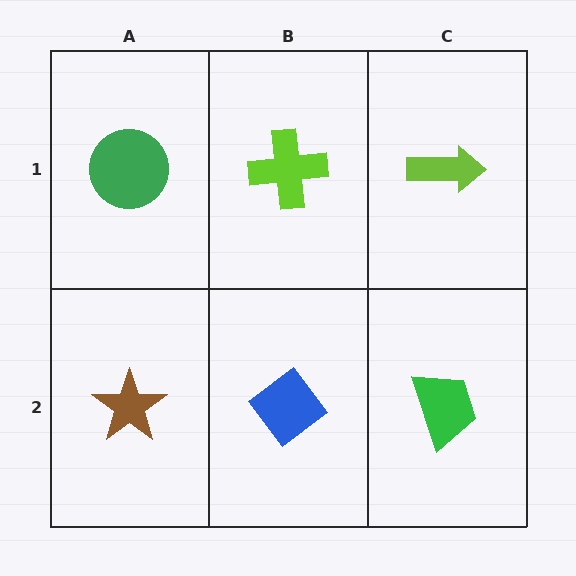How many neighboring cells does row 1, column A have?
2.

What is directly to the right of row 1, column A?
A lime cross.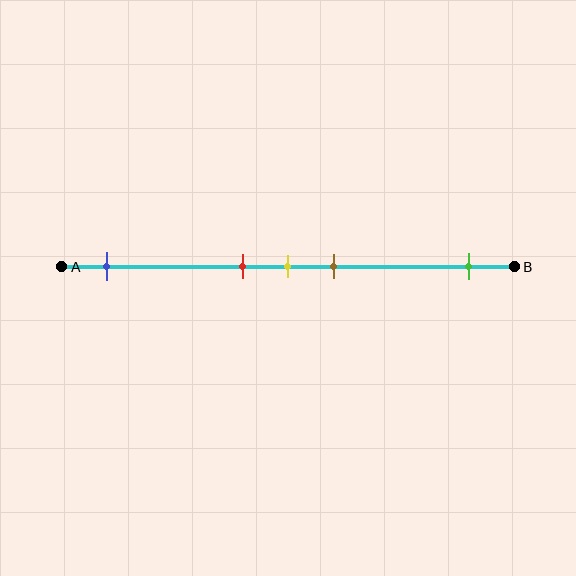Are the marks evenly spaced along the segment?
No, the marks are not evenly spaced.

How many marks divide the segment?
There are 5 marks dividing the segment.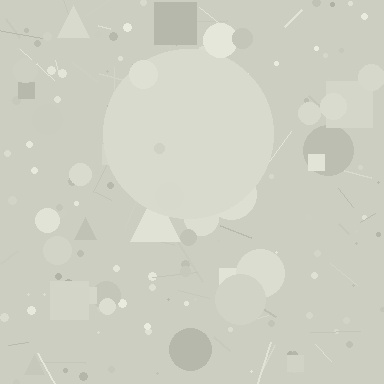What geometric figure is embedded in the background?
A circle is embedded in the background.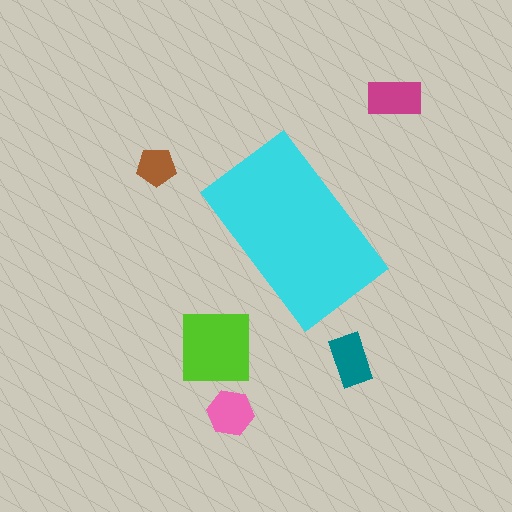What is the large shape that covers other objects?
A cyan rectangle.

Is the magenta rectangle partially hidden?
No, the magenta rectangle is fully visible.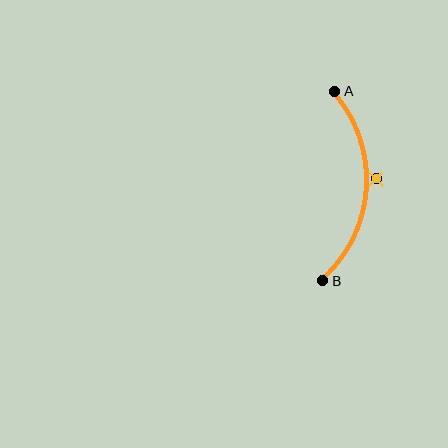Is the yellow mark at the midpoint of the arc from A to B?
No — the yellow mark does not lie on the arc at all. It sits slightly outside the curve.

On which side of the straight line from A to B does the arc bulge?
The arc bulges to the right of the straight line connecting A and B.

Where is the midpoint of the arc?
The arc midpoint is the point on the curve farthest from the straight line joining A and B. It sits to the right of that line.